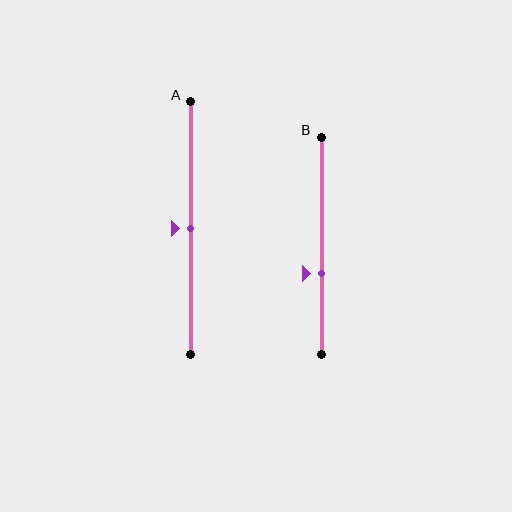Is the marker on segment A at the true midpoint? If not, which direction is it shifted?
Yes, the marker on segment A is at the true midpoint.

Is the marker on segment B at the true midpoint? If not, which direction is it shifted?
No, the marker on segment B is shifted downward by about 13% of the segment length.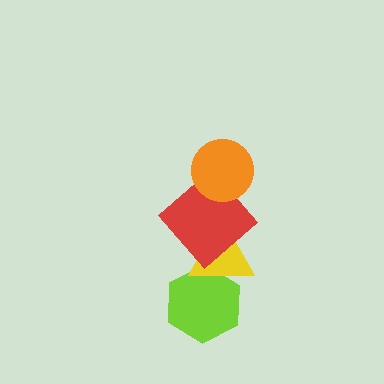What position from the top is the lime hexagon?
The lime hexagon is 4th from the top.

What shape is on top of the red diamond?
The orange circle is on top of the red diamond.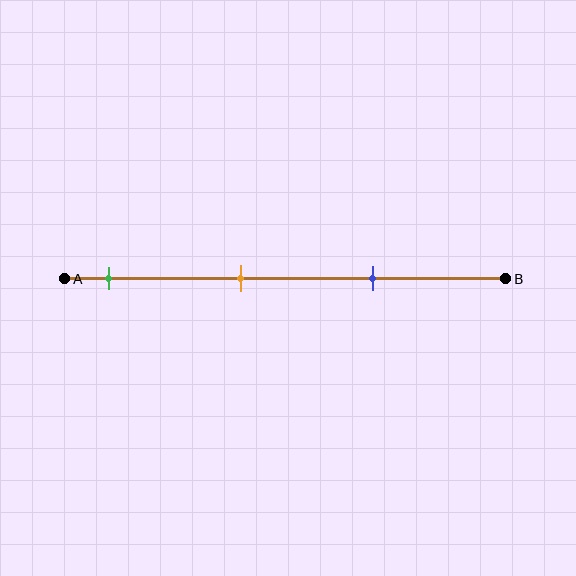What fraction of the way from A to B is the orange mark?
The orange mark is approximately 40% (0.4) of the way from A to B.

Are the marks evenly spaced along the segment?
Yes, the marks are approximately evenly spaced.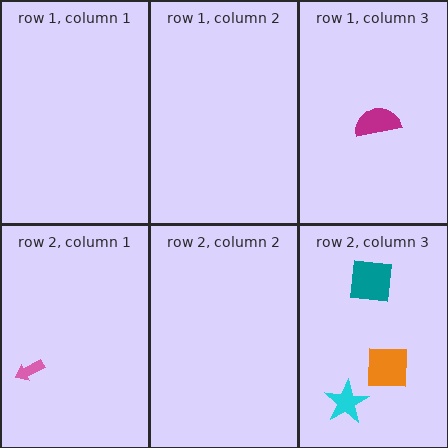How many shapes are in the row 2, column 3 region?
3.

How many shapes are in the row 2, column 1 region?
1.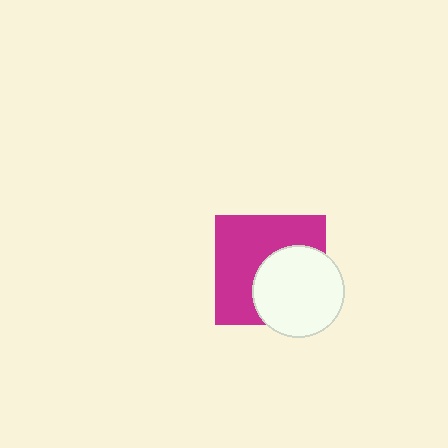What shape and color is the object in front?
The object in front is a white circle.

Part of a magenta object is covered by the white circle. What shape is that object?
It is a square.